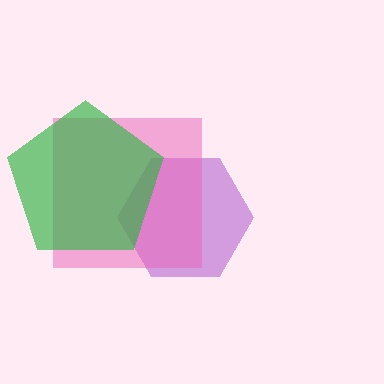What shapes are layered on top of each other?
The layered shapes are: a purple hexagon, a pink square, a green pentagon.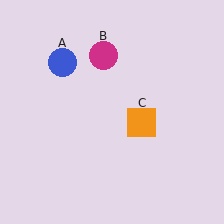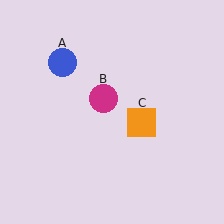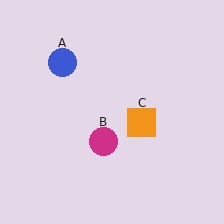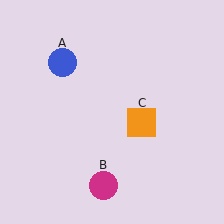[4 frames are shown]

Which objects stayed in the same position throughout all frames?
Blue circle (object A) and orange square (object C) remained stationary.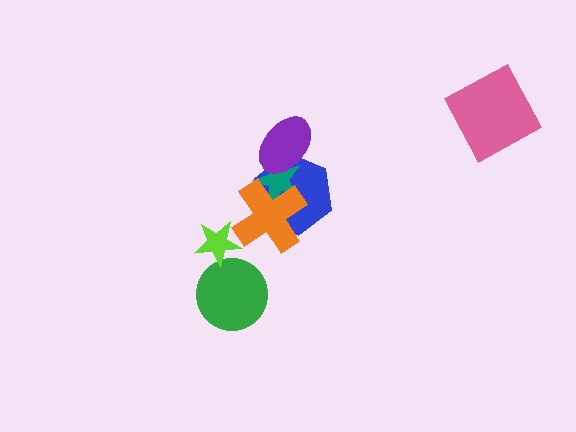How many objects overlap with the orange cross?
2 objects overlap with the orange cross.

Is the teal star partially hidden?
Yes, it is partially covered by another shape.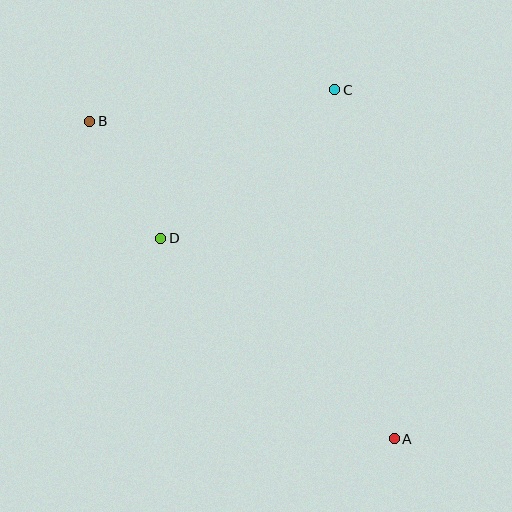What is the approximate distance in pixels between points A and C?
The distance between A and C is approximately 354 pixels.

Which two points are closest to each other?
Points B and D are closest to each other.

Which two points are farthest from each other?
Points A and B are farthest from each other.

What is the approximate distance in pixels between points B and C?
The distance between B and C is approximately 247 pixels.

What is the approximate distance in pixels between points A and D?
The distance between A and D is approximately 307 pixels.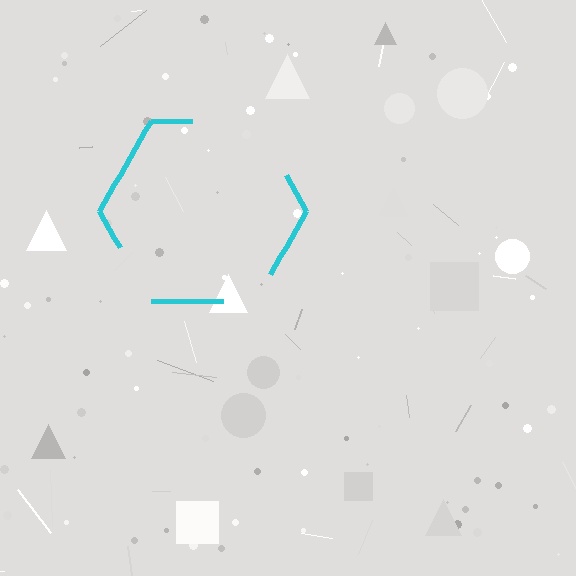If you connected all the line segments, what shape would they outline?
They would outline a hexagon.